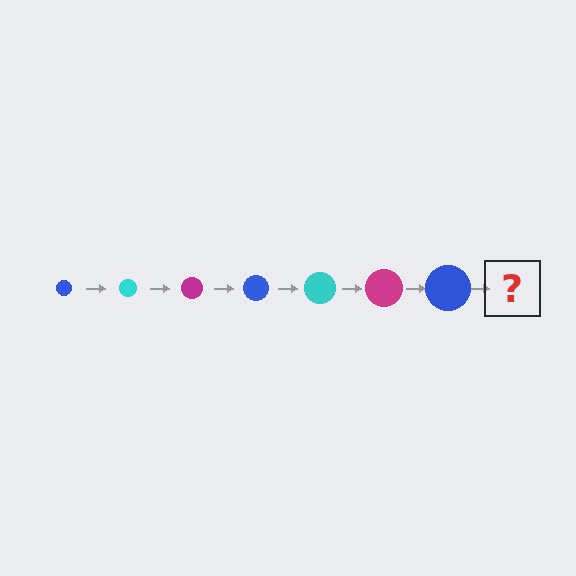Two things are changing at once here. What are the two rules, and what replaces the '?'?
The two rules are that the circle grows larger each step and the color cycles through blue, cyan, and magenta. The '?' should be a cyan circle, larger than the previous one.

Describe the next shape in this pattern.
It should be a cyan circle, larger than the previous one.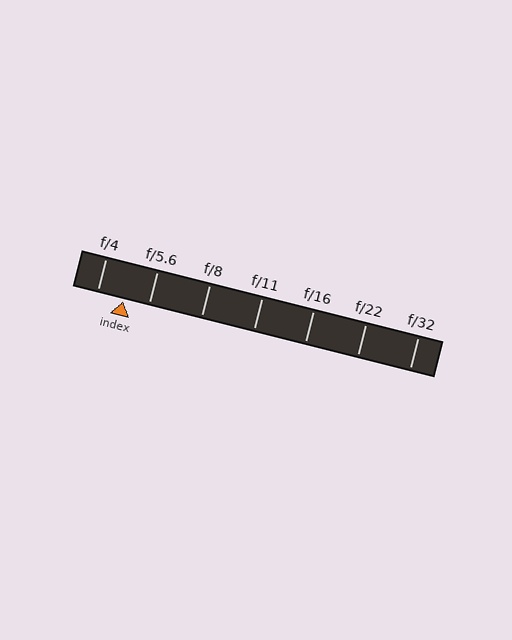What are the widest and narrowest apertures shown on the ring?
The widest aperture shown is f/4 and the narrowest is f/32.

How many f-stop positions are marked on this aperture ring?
There are 7 f-stop positions marked.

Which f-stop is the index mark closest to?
The index mark is closest to f/5.6.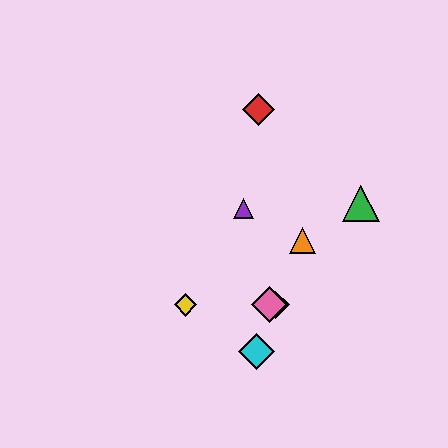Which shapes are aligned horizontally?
The blue diamond, the yellow diamond, the pink diamond are aligned horizontally.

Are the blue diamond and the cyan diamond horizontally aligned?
No, the blue diamond is at y≈305 and the cyan diamond is at y≈351.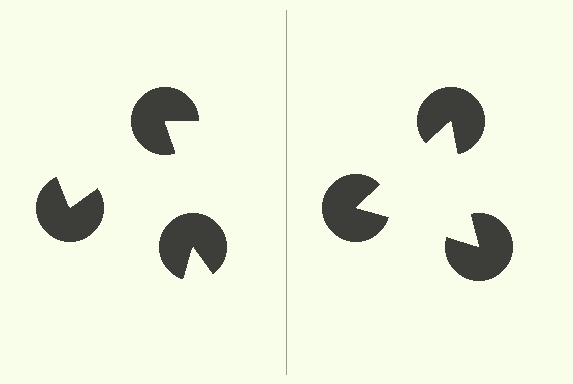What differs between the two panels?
The pac-man discs are positioned identically on both sides; only the wedge orientations differ. On the right they align to a triangle; on the left they are misaligned.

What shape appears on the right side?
An illusory triangle.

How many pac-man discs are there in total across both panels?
6 — 3 on each side.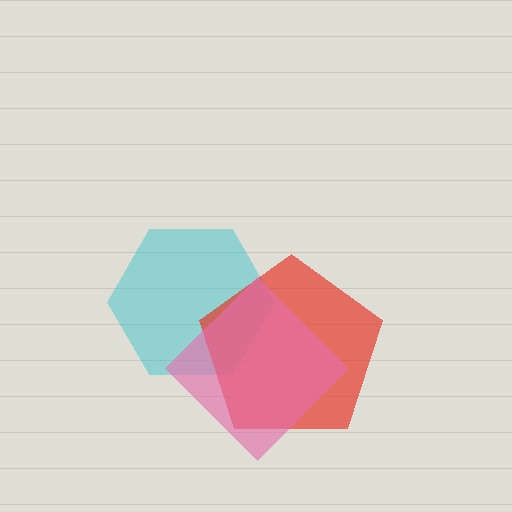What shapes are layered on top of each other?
The layered shapes are: a cyan hexagon, a red pentagon, a pink diamond.